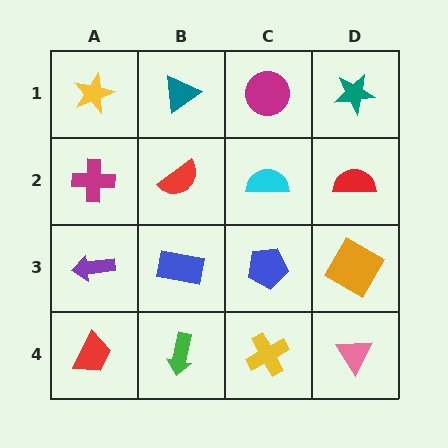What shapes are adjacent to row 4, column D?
An orange diamond (row 3, column D), a yellow cross (row 4, column C).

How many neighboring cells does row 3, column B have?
4.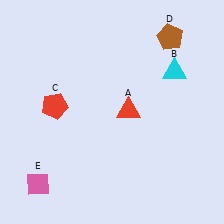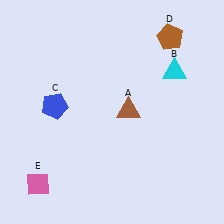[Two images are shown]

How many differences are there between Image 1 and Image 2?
There are 2 differences between the two images.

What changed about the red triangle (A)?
In Image 1, A is red. In Image 2, it changed to brown.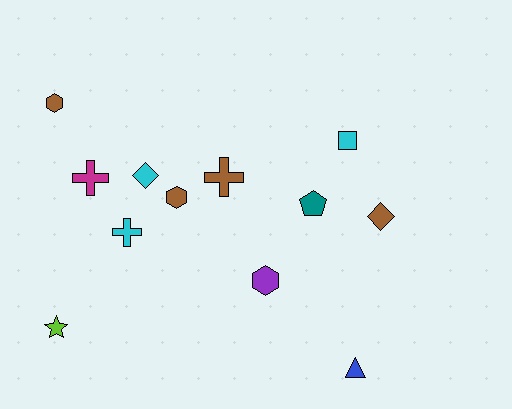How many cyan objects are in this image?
There are 3 cyan objects.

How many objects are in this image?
There are 12 objects.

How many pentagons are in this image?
There is 1 pentagon.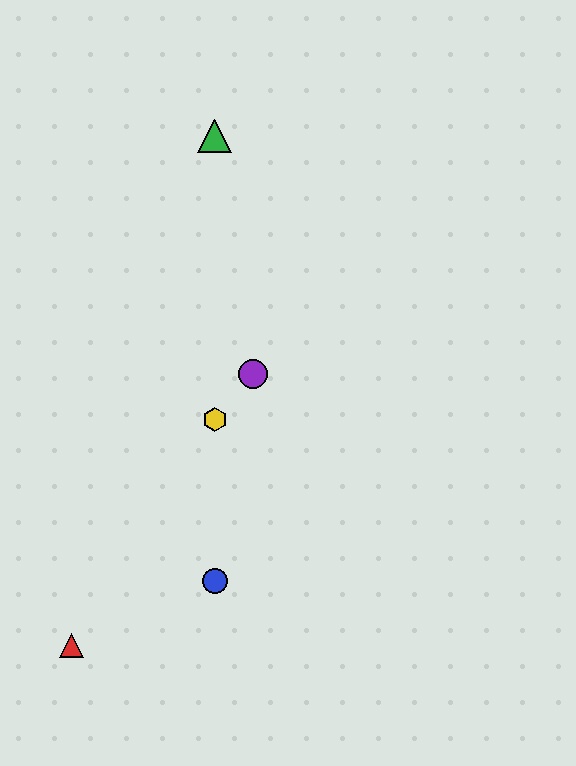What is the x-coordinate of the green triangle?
The green triangle is at x≈215.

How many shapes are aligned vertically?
3 shapes (the blue circle, the green triangle, the yellow hexagon) are aligned vertically.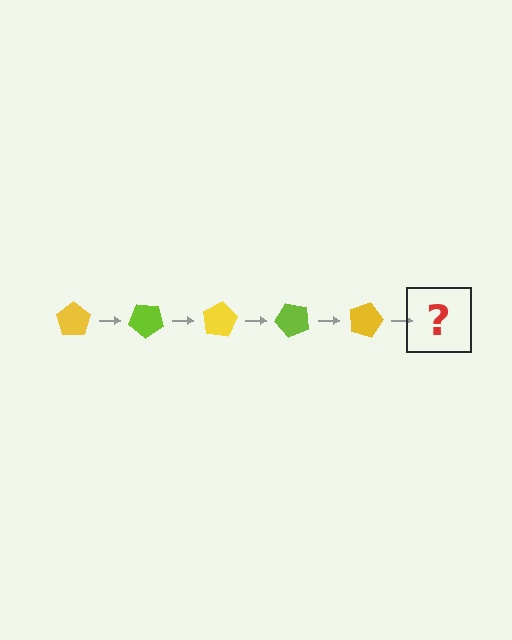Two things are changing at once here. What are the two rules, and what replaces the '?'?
The two rules are that it rotates 40 degrees each step and the color cycles through yellow and lime. The '?' should be a lime pentagon, rotated 200 degrees from the start.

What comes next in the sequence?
The next element should be a lime pentagon, rotated 200 degrees from the start.